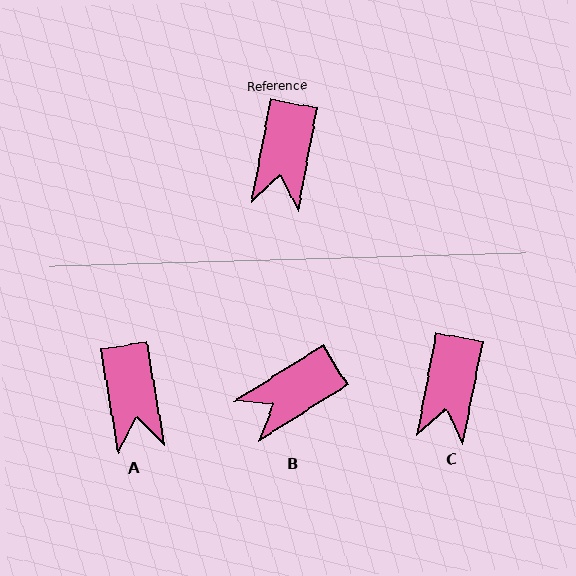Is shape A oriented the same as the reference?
No, it is off by about 20 degrees.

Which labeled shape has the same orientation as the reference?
C.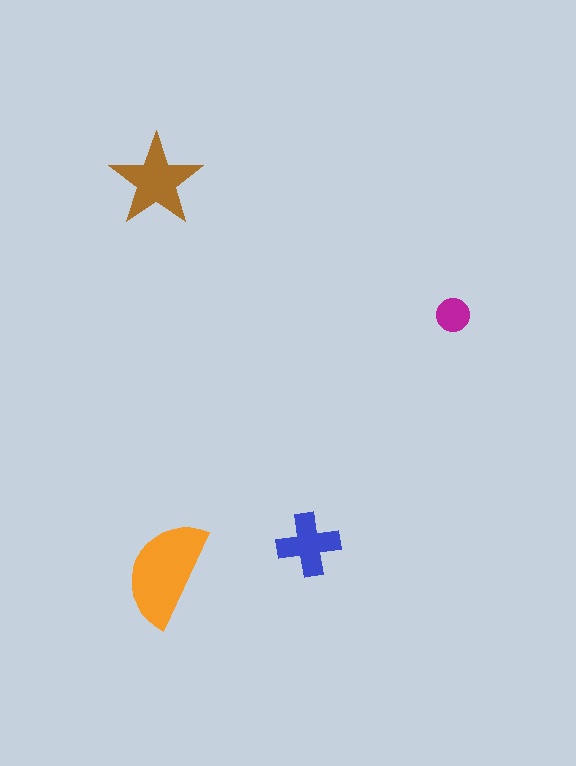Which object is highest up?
The brown star is topmost.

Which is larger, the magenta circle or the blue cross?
The blue cross.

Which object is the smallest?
The magenta circle.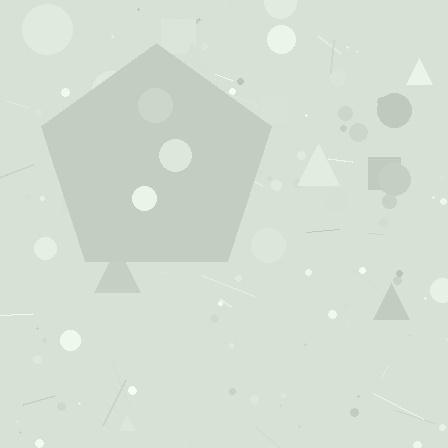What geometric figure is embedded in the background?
A pentagon is embedded in the background.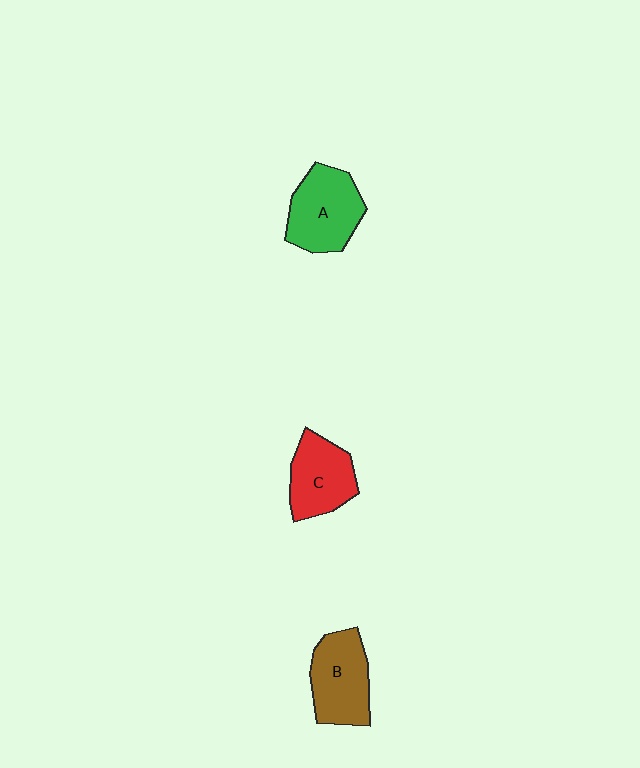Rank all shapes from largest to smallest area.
From largest to smallest: A (green), B (brown), C (red).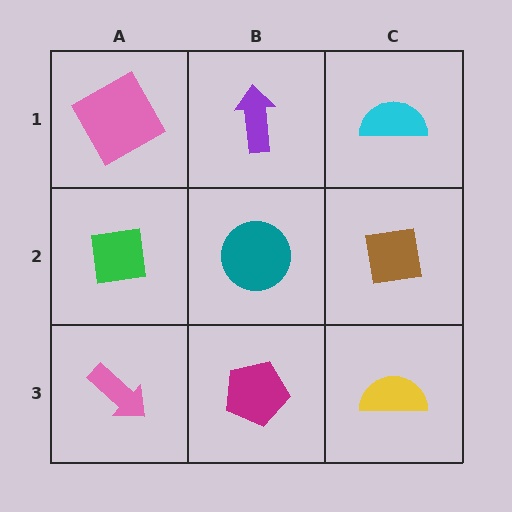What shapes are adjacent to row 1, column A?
A green square (row 2, column A), a purple arrow (row 1, column B).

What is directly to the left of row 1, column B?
A pink square.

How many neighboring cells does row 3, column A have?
2.